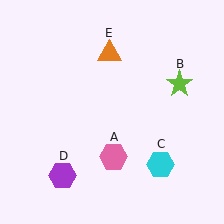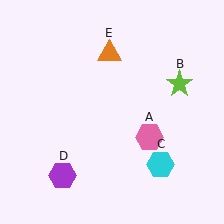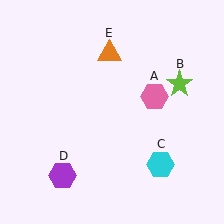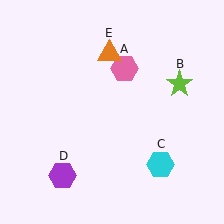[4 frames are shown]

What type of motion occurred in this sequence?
The pink hexagon (object A) rotated counterclockwise around the center of the scene.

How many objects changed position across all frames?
1 object changed position: pink hexagon (object A).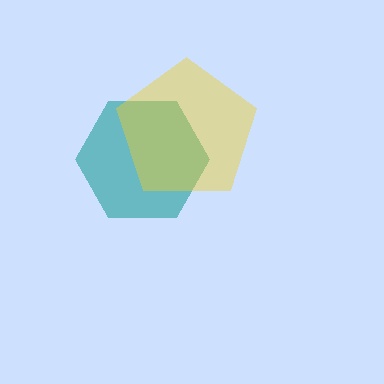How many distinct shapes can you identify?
There are 2 distinct shapes: a teal hexagon, a yellow pentagon.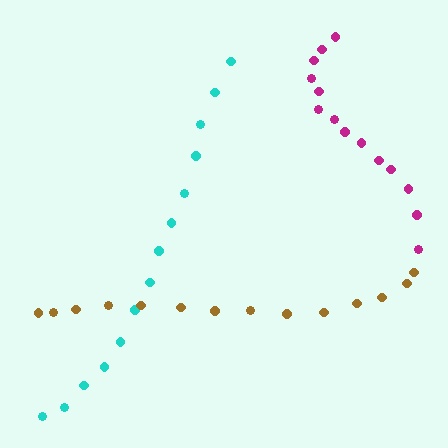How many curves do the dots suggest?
There are 3 distinct paths.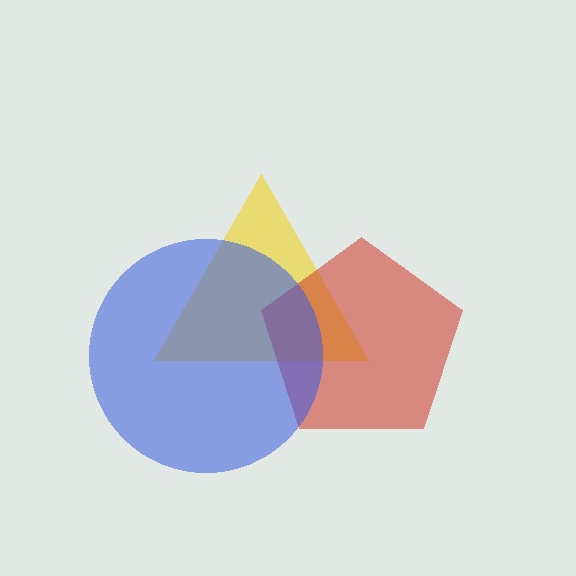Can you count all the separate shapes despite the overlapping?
Yes, there are 3 separate shapes.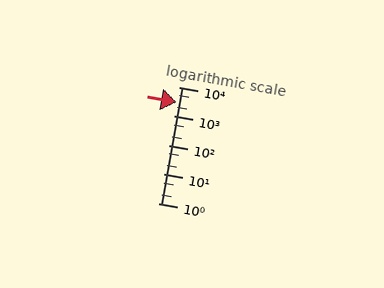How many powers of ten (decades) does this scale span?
The scale spans 4 decades, from 1 to 10000.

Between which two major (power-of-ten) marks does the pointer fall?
The pointer is between 1000 and 10000.